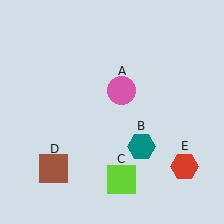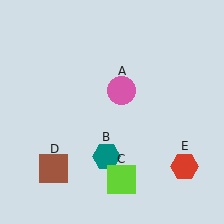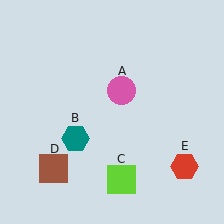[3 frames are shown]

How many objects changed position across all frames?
1 object changed position: teal hexagon (object B).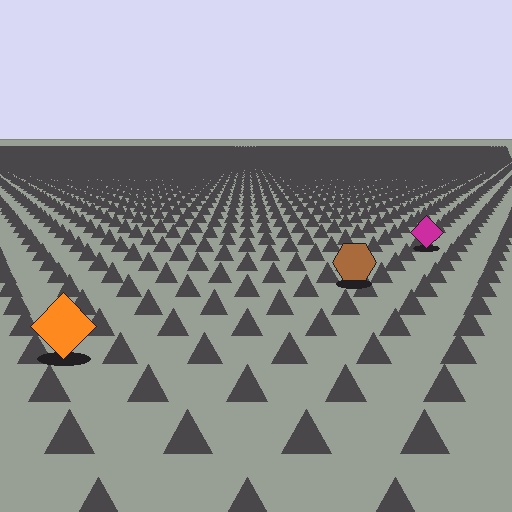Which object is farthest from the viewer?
The magenta diamond is farthest from the viewer. It appears smaller and the ground texture around it is denser.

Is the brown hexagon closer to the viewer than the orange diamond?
No. The orange diamond is closer — you can tell from the texture gradient: the ground texture is coarser near it.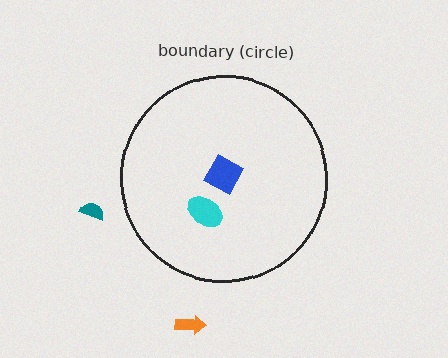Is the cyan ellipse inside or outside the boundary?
Inside.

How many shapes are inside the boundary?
2 inside, 2 outside.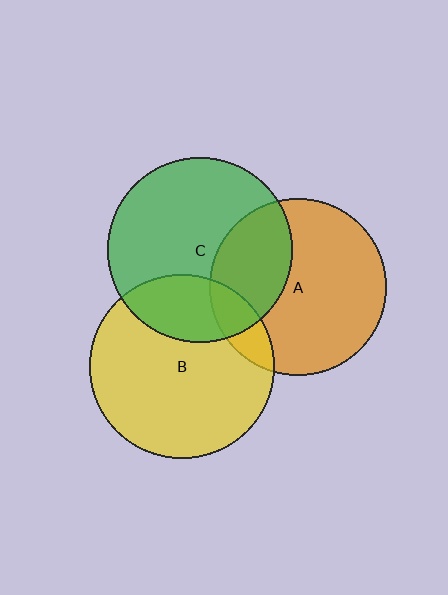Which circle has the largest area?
Circle C (green).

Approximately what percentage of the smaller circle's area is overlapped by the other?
Approximately 30%.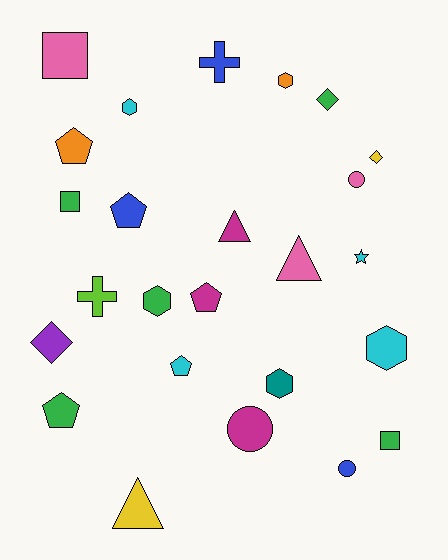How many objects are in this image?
There are 25 objects.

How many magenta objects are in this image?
There are 3 magenta objects.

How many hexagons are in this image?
There are 5 hexagons.